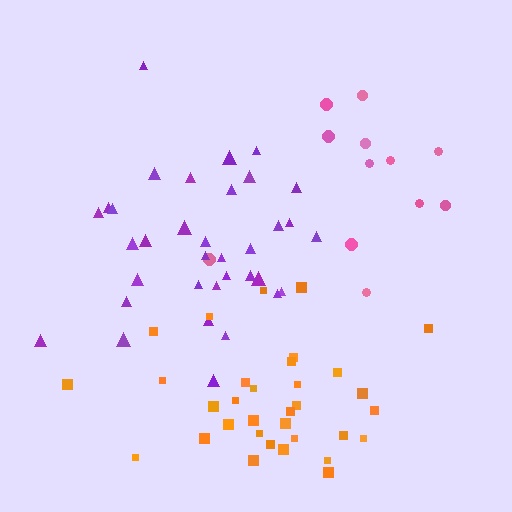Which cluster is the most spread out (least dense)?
Pink.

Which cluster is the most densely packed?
Orange.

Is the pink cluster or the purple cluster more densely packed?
Purple.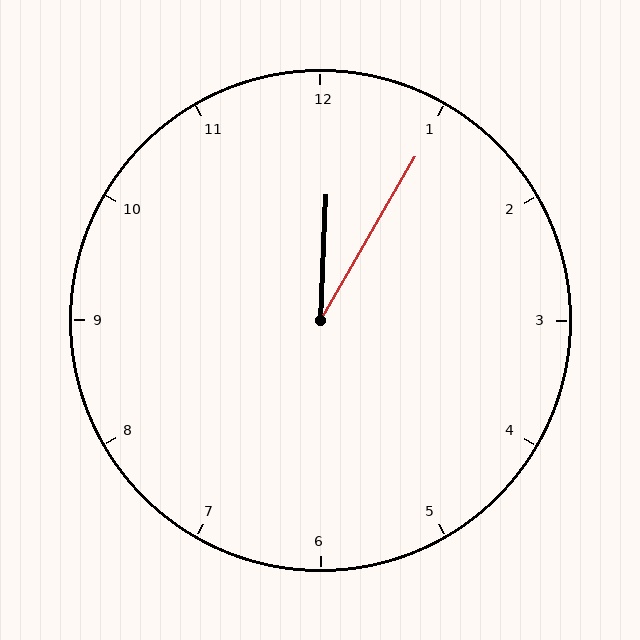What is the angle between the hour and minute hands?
Approximately 28 degrees.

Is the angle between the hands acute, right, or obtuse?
It is acute.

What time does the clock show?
12:05.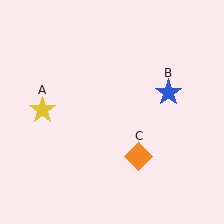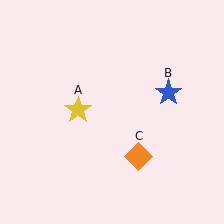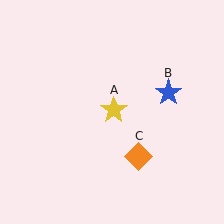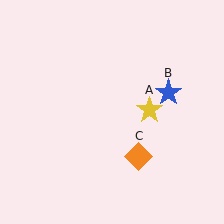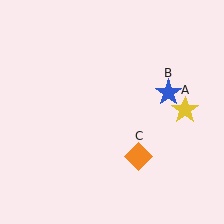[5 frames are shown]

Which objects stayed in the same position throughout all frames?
Blue star (object B) and orange diamond (object C) remained stationary.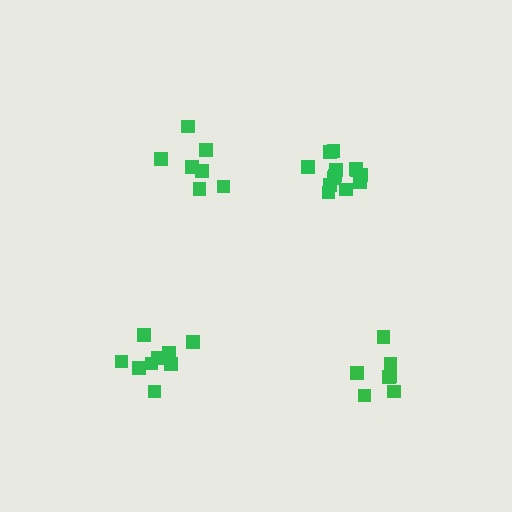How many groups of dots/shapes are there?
There are 4 groups.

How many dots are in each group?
Group 1: 7 dots, Group 2: 9 dots, Group 3: 7 dots, Group 4: 13 dots (36 total).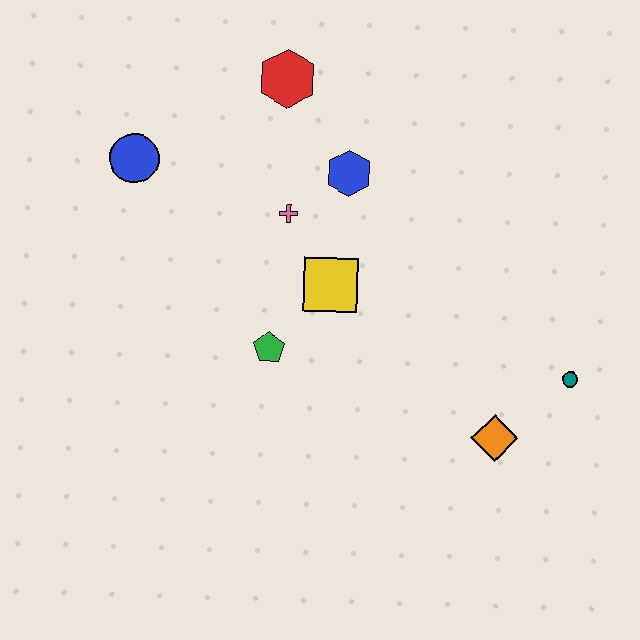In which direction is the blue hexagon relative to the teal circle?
The blue hexagon is to the left of the teal circle.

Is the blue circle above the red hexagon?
No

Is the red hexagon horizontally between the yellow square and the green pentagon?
Yes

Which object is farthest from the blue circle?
The teal circle is farthest from the blue circle.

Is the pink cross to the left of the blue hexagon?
Yes